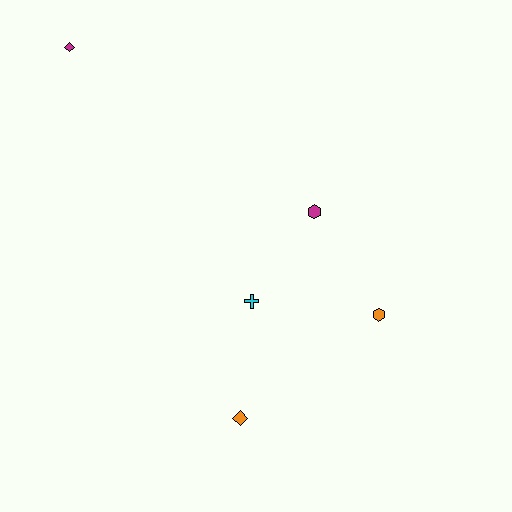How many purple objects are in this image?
There are no purple objects.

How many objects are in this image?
There are 5 objects.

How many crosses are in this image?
There is 1 cross.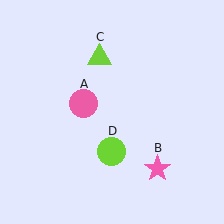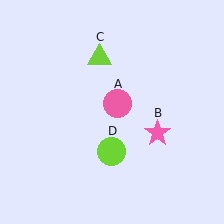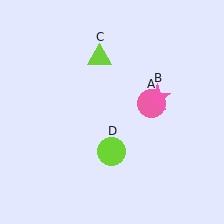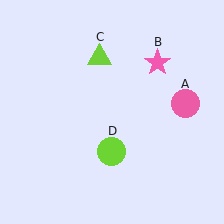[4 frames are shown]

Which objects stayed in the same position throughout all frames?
Lime triangle (object C) and lime circle (object D) remained stationary.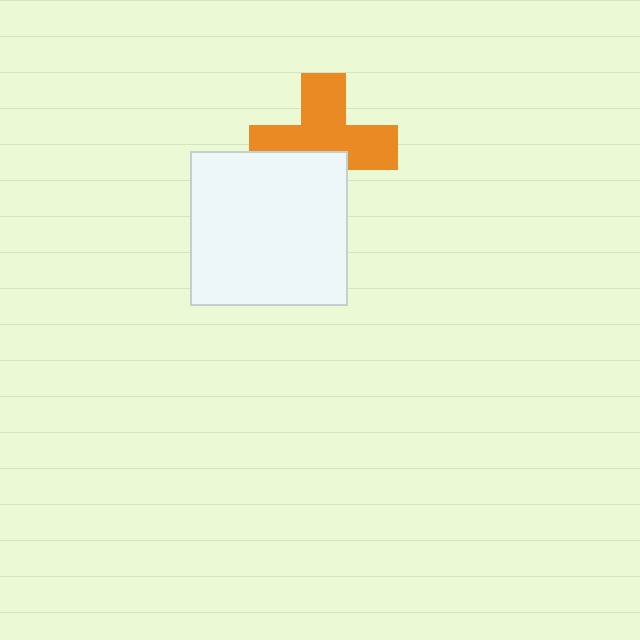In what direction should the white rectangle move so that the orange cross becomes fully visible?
The white rectangle should move down. That is the shortest direction to clear the overlap and leave the orange cross fully visible.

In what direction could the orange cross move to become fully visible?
The orange cross could move up. That would shift it out from behind the white rectangle entirely.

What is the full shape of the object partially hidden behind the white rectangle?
The partially hidden object is an orange cross.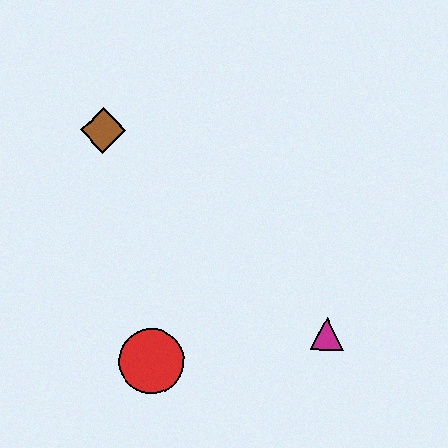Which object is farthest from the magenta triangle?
The brown diamond is farthest from the magenta triangle.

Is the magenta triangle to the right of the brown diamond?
Yes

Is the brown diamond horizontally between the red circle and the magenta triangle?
No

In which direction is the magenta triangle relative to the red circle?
The magenta triangle is to the right of the red circle.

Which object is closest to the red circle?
The magenta triangle is closest to the red circle.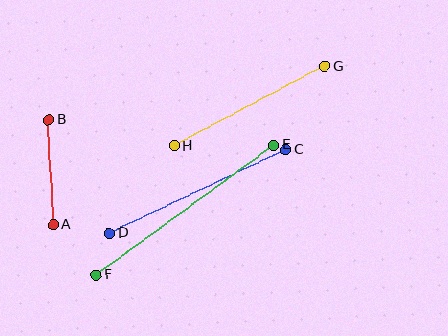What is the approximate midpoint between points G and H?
The midpoint is at approximately (249, 106) pixels.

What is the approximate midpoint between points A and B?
The midpoint is at approximately (51, 172) pixels.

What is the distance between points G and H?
The distance is approximately 170 pixels.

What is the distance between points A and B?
The distance is approximately 105 pixels.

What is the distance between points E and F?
The distance is approximately 220 pixels.